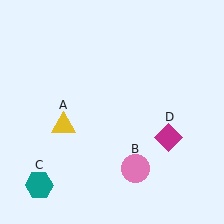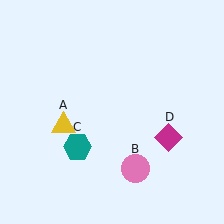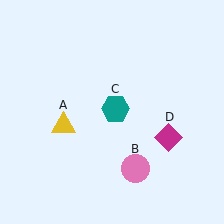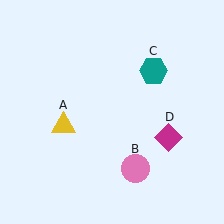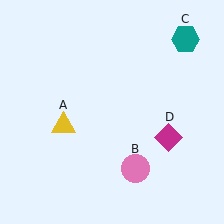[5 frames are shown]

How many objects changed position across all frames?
1 object changed position: teal hexagon (object C).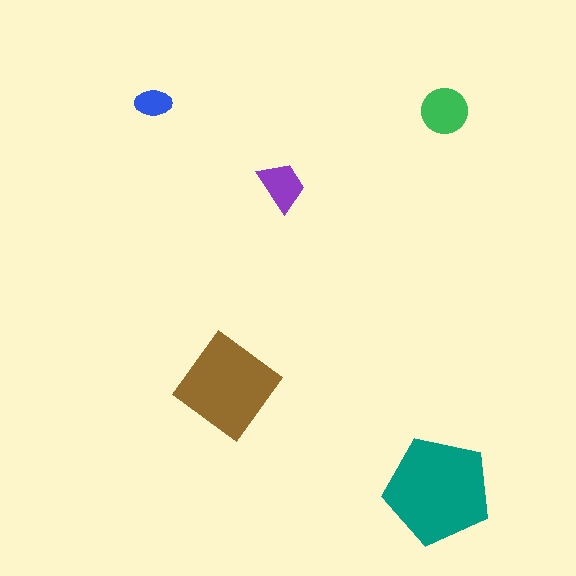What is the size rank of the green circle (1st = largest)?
3rd.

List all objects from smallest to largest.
The blue ellipse, the purple trapezoid, the green circle, the brown diamond, the teal pentagon.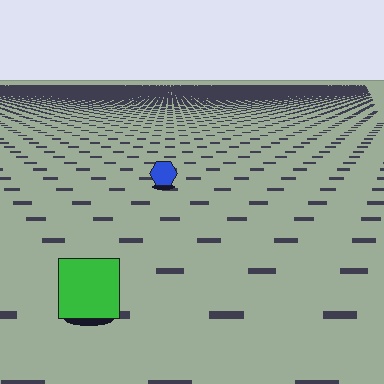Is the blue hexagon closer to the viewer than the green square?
No. The green square is closer — you can tell from the texture gradient: the ground texture is coarser near it.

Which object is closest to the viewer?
The green square is closest. The texture marks near it are larger and more spread out.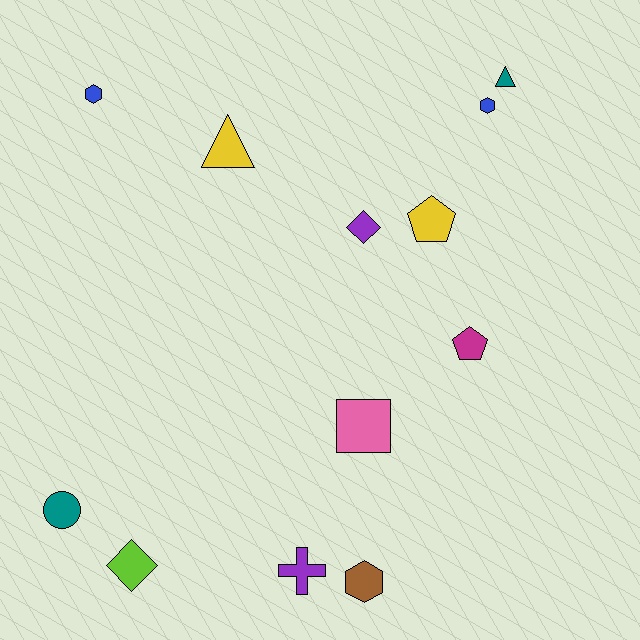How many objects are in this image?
There are 12 objects.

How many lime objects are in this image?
There is 1 lime object.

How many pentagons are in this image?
There are 2 pentagons.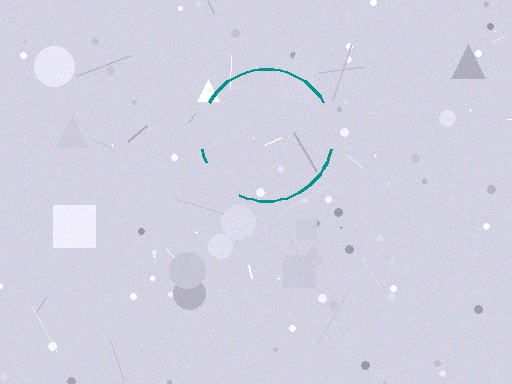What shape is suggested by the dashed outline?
The dashed outline suggests a circle.